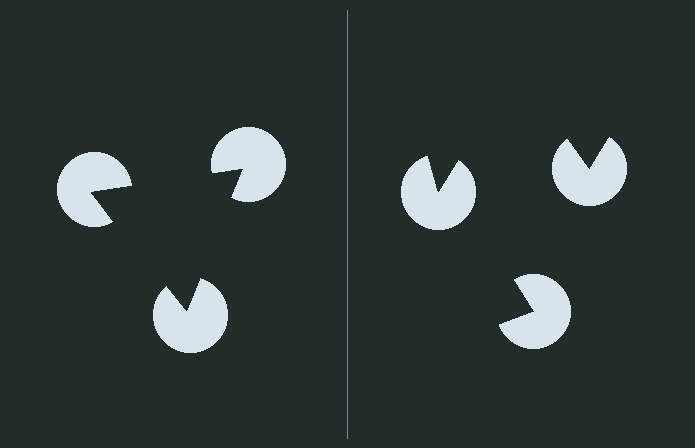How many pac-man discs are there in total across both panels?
6 — 3 on each side.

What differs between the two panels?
The pac-man discs are positioned identically on both sides; only the wedge orientations differ. On the left they align to a triangle; on the right they are misaligned.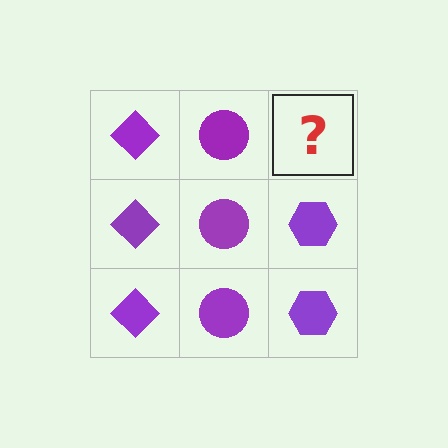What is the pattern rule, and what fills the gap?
The rule is that each column has a consistent shape. The gap should be filled with a purple hexagon.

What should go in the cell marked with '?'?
The missing cell should contain a purple hexagon.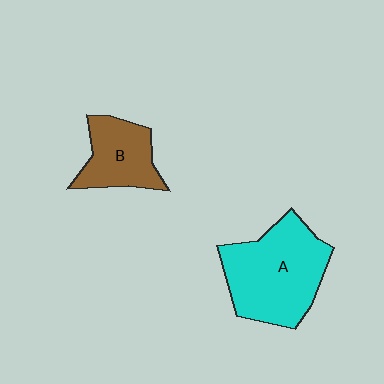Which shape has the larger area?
Shape A (cyan).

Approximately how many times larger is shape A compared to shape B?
Approximately 1.8 times.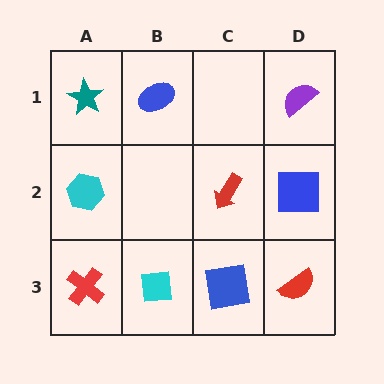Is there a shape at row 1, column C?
No, that cell is empty.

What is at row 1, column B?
A blue ellipse.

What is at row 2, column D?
A blue square.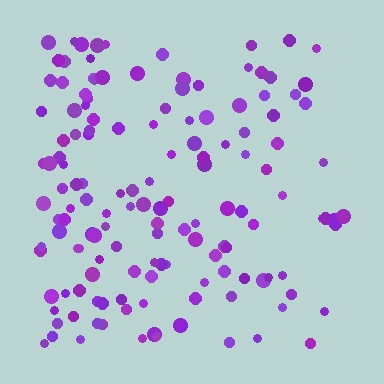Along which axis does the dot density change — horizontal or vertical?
Horizontal.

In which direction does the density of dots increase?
From right to left, with the left side densest.